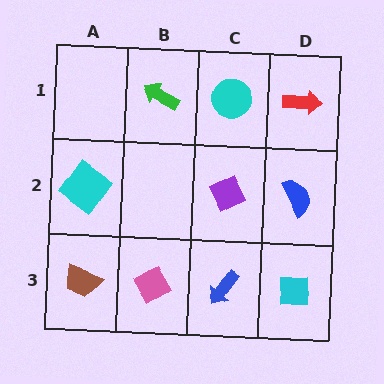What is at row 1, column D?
A red arrow.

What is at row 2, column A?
A cyan diamond.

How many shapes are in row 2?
3 shapes.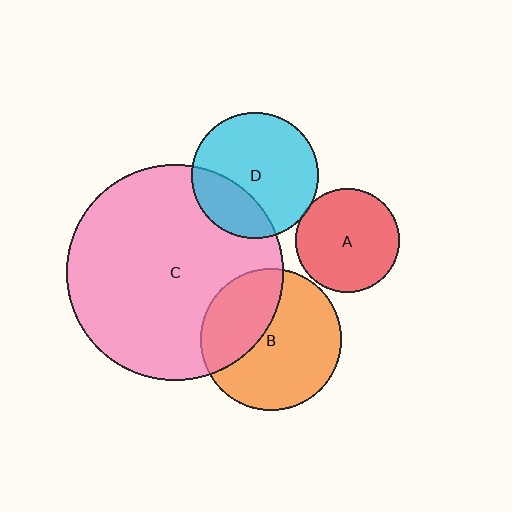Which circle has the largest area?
Circle C (pink).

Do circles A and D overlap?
Yes.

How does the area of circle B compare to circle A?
Approximately 1.9 times.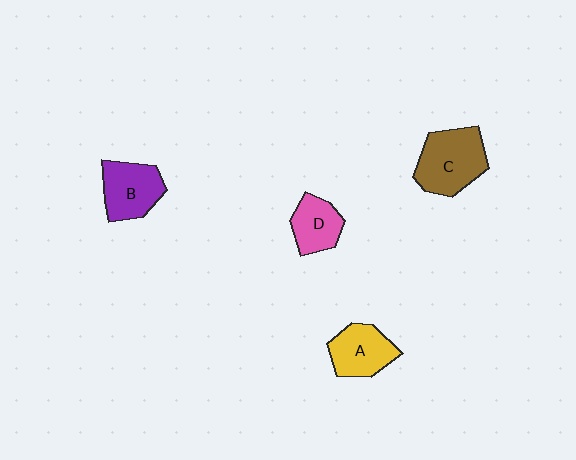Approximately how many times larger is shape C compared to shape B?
Approximately 1.3 times.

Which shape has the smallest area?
Shape D (pink).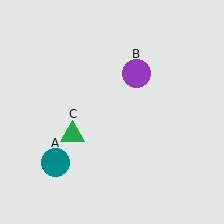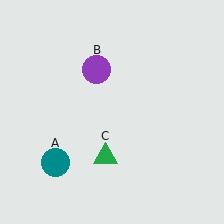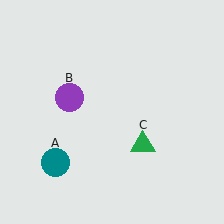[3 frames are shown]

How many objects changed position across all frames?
2 objects changed position: purple circle (object B), green triangle (object C).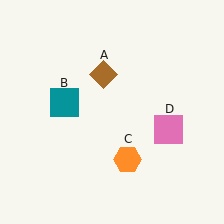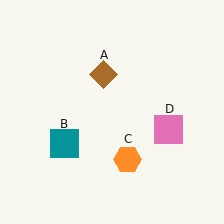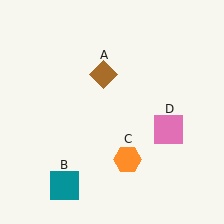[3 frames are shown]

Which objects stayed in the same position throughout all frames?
Brown diamond (object A) and orange hexagon (object C) and pink square (object D) remained stationary.